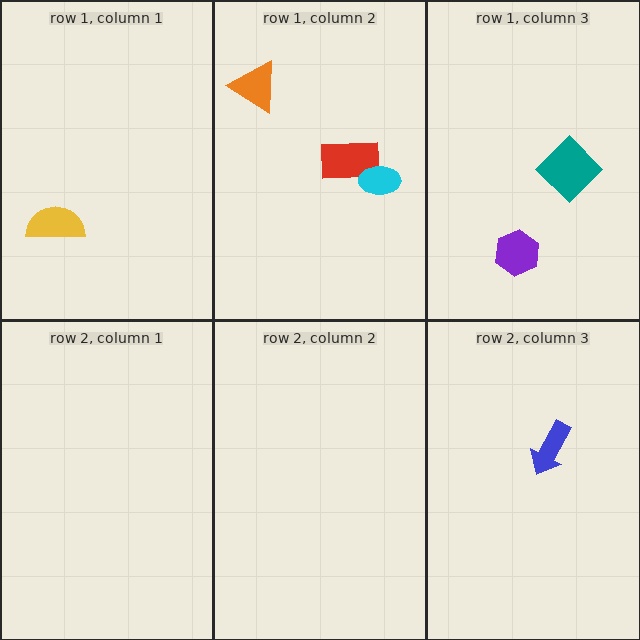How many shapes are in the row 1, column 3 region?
2.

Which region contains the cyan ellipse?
The row 1, column 2 region.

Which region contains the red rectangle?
The row 1, column 2 region.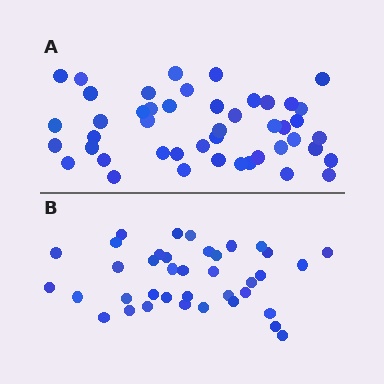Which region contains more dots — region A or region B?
Region A (the top region) has more dots.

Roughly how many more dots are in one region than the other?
Region A has roughly 8 or so more dots than region B.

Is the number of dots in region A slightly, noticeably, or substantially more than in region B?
Region A has only slightly more — the two regions are fairly close. The ratio is roughly 1.2 to 1.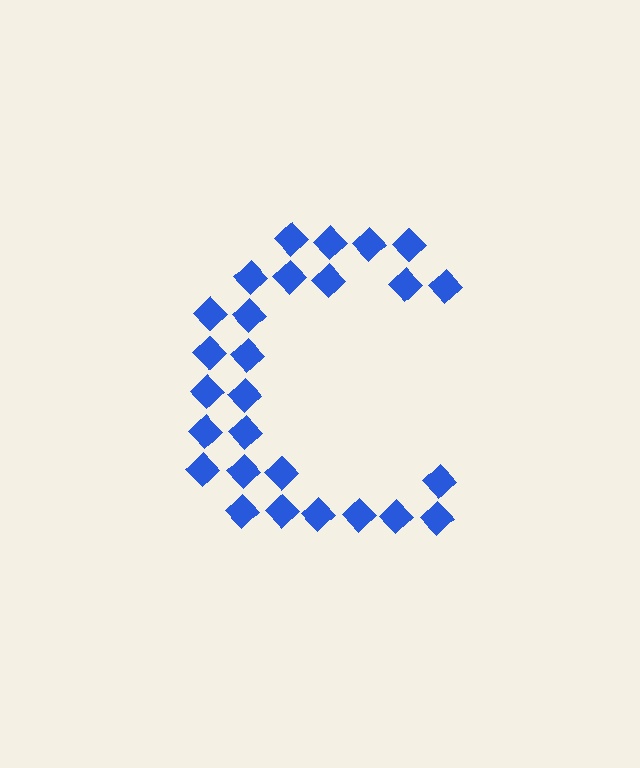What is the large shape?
The large shape is the letter C.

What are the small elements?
The small elements are diamonds.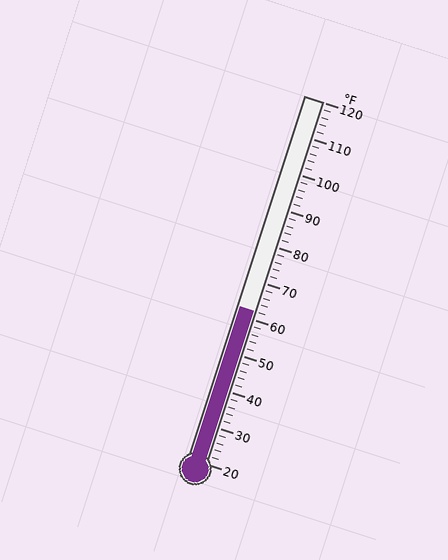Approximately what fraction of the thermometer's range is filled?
The thermometer is filled to approximately 40% of its range.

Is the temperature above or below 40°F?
The temperature is above 40°F.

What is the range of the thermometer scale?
The thermometer scale ranges from 20°F to 120°F.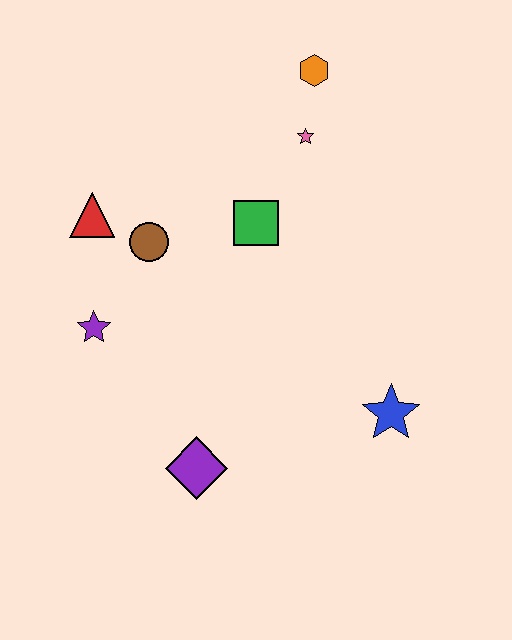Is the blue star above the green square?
No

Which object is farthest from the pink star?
The purple diamond is farthest from the pink star.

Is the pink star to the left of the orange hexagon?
Yes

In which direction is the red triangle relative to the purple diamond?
The red triangle is above the purple diamond.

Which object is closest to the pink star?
The orange hexagon is closest to the pink star.